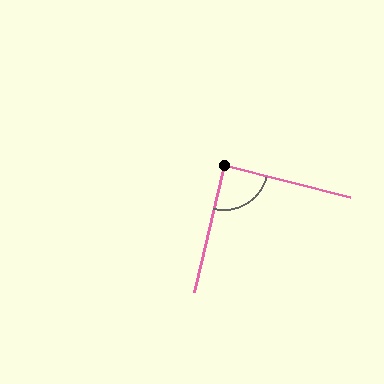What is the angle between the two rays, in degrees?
Approximately 89 degrees.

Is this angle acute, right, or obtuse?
It is approximately a right angle.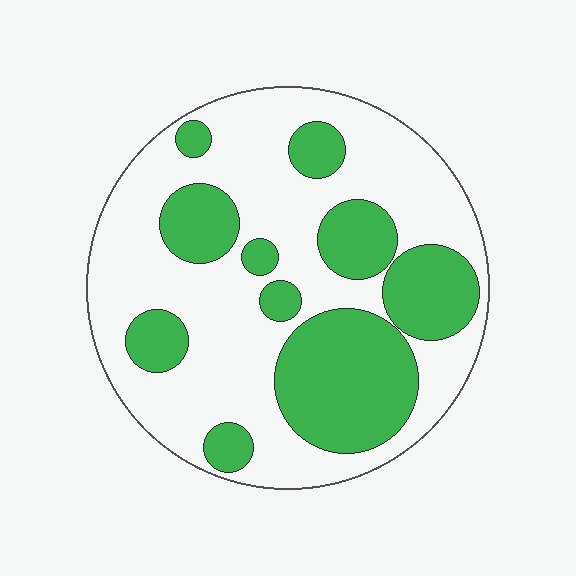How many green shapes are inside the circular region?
10.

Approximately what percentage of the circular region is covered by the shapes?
Approximately 35%.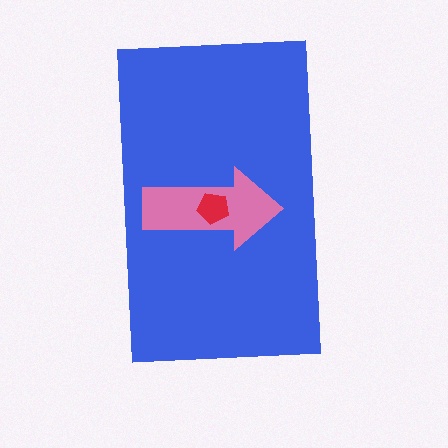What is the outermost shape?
The blue rectangle.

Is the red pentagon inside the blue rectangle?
Yes.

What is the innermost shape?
The red pentagon.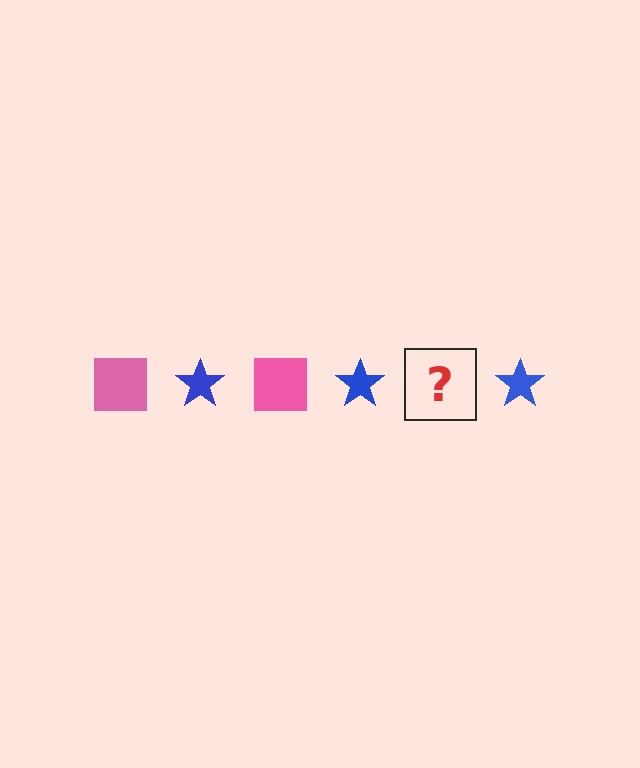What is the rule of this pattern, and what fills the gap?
The rule is that the pattern alternates between pink square and blue star. The gap should be filled with a pink square.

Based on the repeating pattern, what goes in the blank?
The blank should be a pink square.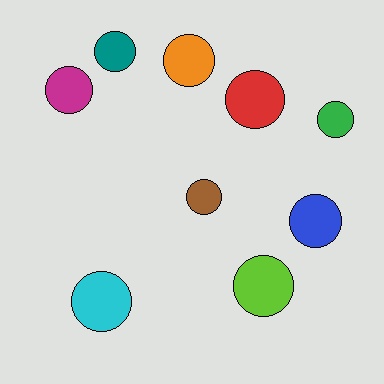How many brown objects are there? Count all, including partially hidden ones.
There is 1 brown object.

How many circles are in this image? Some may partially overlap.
There are 9 circles.